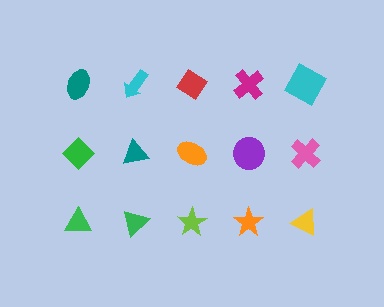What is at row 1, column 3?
A red diamond.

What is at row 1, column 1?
A teal ellipse.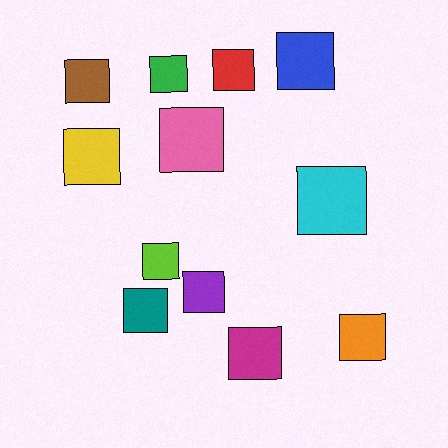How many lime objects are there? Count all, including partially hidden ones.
There is 1 lime object.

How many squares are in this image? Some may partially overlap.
There are 12 squares.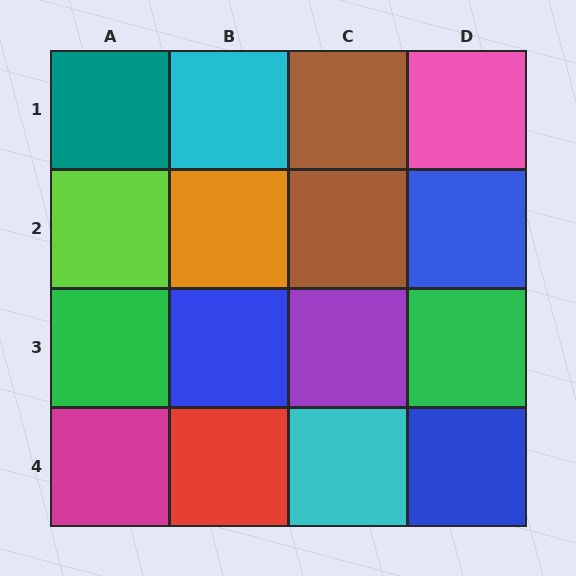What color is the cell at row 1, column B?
Cyan.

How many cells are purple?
1 cell is purple.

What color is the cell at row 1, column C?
Brown.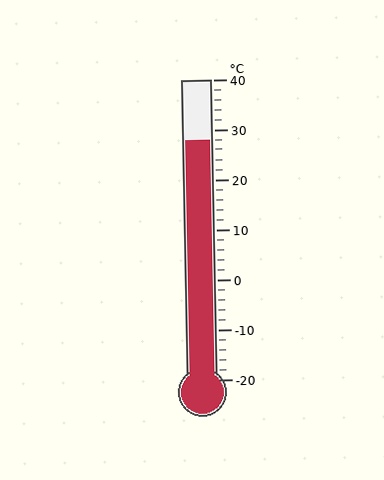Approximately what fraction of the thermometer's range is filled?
The thermometer is filled to approximately 80% of its range.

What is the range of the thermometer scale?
The thermometer scale ranges from -20°C to 40°C.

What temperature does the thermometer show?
The thermometer shows approximately 28°C.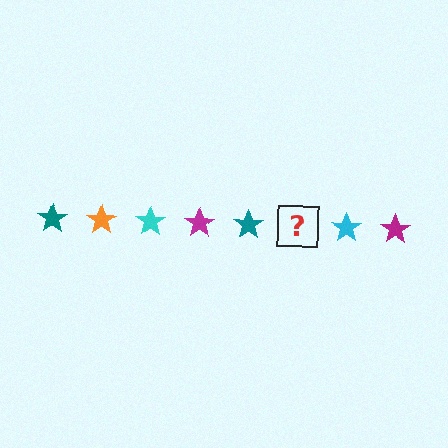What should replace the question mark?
The question mark should be replaced with an orange star.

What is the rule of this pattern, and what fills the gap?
The rule is that the pattern cycles through teal, orange, cyan, magenta stars. The gap should be filled with an orange star.